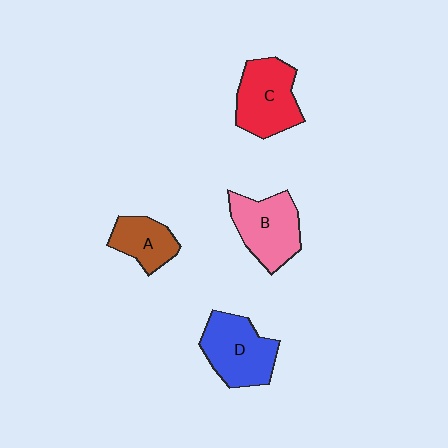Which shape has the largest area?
Shape D (blue).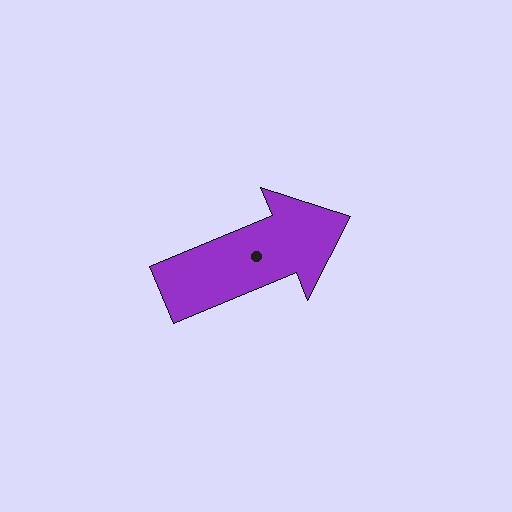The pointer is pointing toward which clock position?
Roughly 2 o'clock.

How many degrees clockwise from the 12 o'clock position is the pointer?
Approximately 67 degrees.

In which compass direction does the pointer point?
Northeast.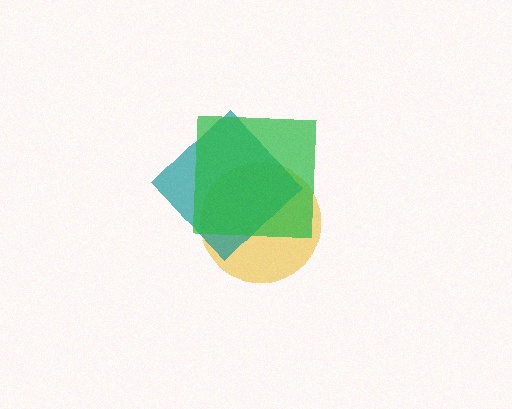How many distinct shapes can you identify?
There are 3 distinct shapes: a yellow circle, a teal diamond, a green square.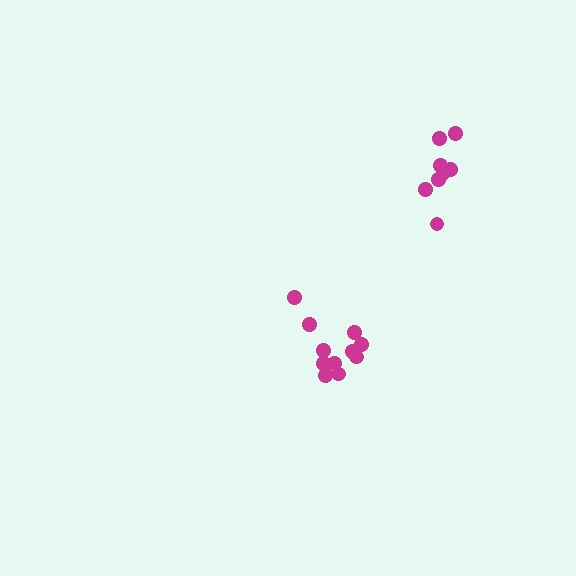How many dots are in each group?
Group 1: 11 dots, Group 2: 8 dots (19 total).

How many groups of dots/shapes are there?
There are 2 groups.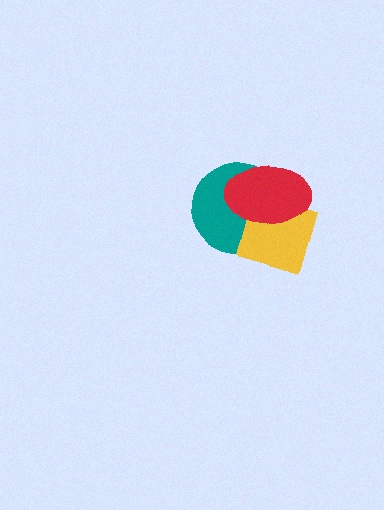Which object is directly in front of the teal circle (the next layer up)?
The yellow diamond is directly in front of the teal circle.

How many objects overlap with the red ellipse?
2 objects overlap with the red ellipse.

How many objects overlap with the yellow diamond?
2 objects overlap with the yellow diamond.